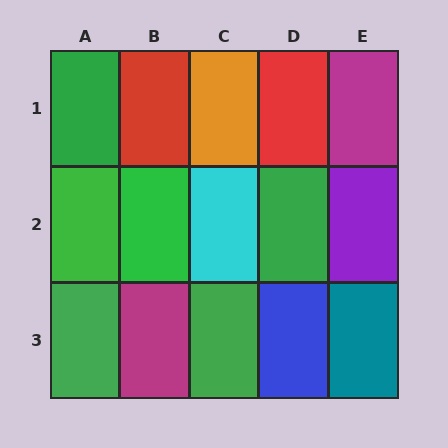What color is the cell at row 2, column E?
Purple.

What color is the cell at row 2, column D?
Green.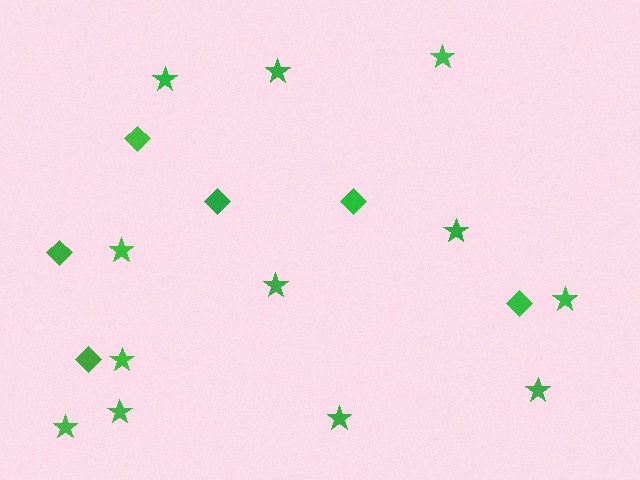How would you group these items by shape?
There are 2 groups: one group of diamonds (6) and one group of stars (12).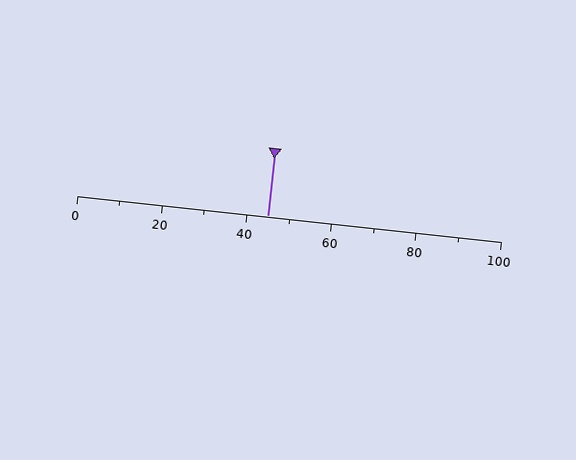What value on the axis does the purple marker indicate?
The marker indicates approximately 45.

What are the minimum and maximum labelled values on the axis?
The axis runs from 0 to 100.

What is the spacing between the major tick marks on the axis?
The major ticks are spaced 20 apart.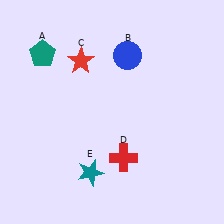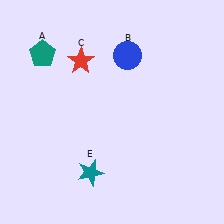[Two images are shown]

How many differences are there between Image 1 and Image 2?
There is 1 difference between the two images.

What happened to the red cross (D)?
The red cross (D) was removed in Image 2. It was in the bottom-right area of Image 1.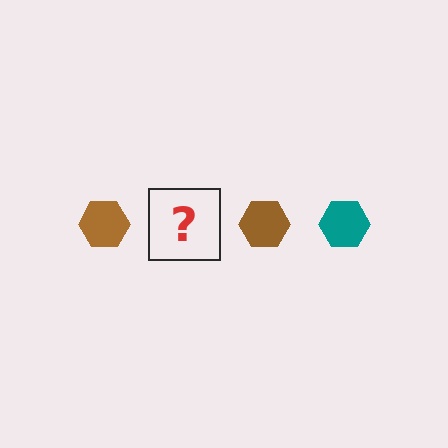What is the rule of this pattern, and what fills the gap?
The rule is that the pattern cycles through brown, teal hexagons. The gap should be filled with a teal hexagon.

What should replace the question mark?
The question mark should be replaced with a teal hexagon.